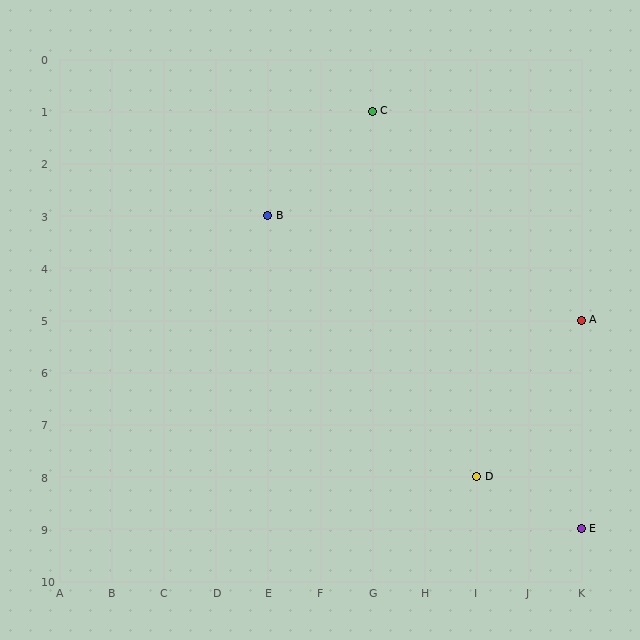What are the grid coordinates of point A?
Point A is at grid coordinates (K, 5).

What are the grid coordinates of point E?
Point E is at grid coordinates (K, 9).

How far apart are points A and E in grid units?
Points A and E are 4 rows apart.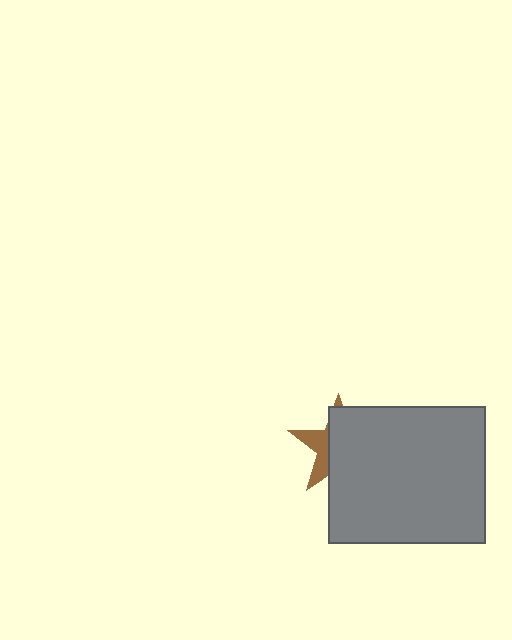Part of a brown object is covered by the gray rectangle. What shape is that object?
It is a star.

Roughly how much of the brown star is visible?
A small part of it is visible (roughly 32%).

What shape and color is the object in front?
The object in front is a gray rectangle.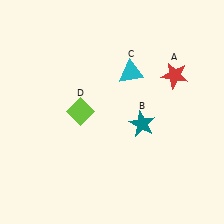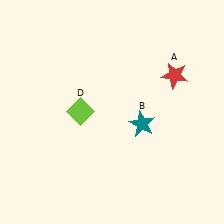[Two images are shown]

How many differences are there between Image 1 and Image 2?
There is 1 difference between the two images.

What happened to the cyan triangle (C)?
The cyan triangle (C) was removed in Image 2. It was in the top-right area of Image 1.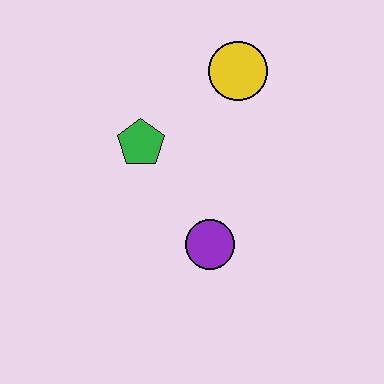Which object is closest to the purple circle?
The green pentagon is closest to the purple circle.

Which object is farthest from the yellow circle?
The purple circle is farthest from the yellow circle.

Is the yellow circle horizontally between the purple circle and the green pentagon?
No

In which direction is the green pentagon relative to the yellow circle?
The green pentagon is to the left of the yellow circle.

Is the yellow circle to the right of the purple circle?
Yes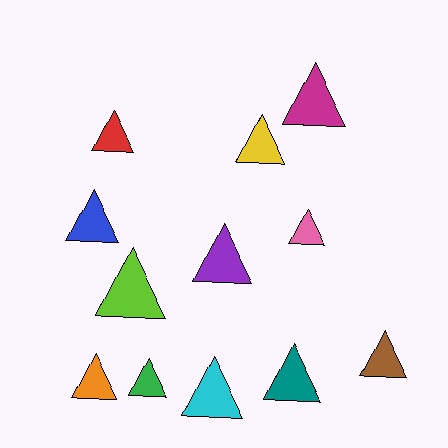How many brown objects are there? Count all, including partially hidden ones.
There is 1 brown object.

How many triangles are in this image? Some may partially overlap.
There are 12 triangles.